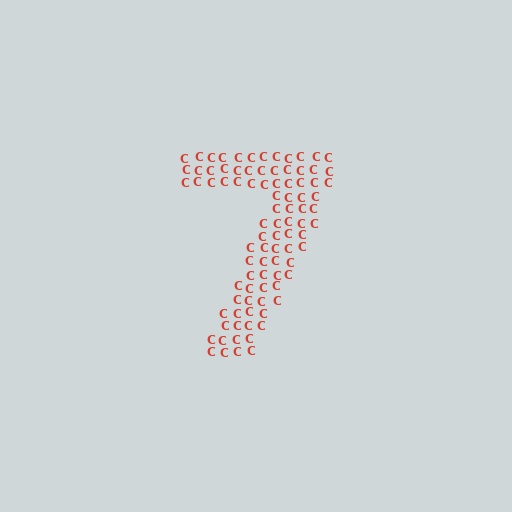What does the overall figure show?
The overall figure shows the digit 7.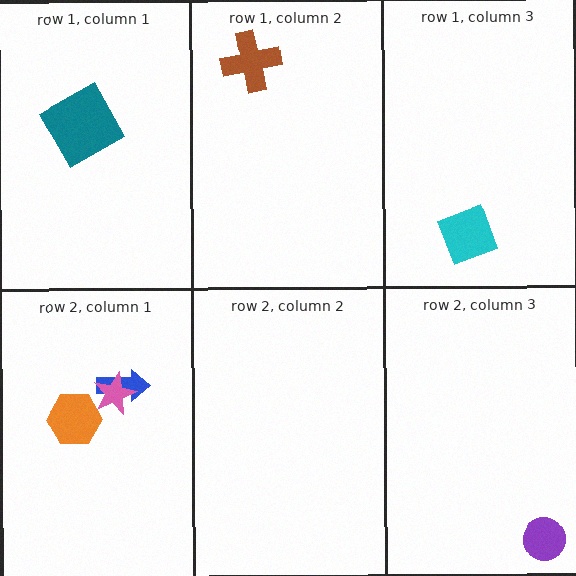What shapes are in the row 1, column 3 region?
The cyan diamond.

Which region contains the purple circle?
The row 2, column 3 region.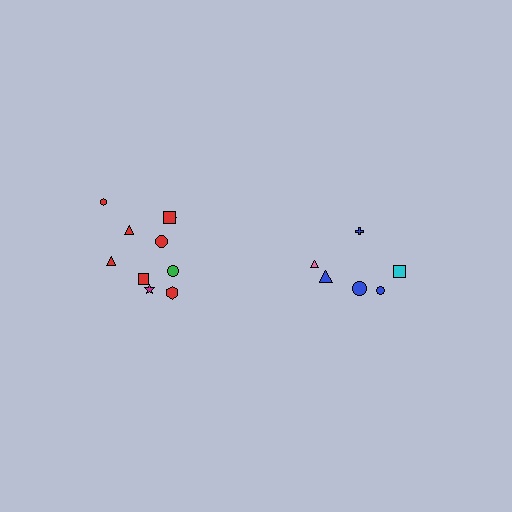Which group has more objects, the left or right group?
The left group.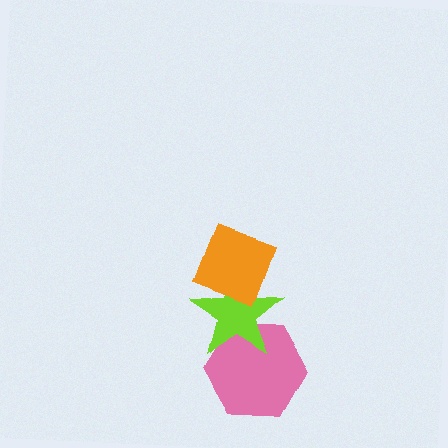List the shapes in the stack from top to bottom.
From top to bottom: the orange diamond, the lime star, the pink hexagon.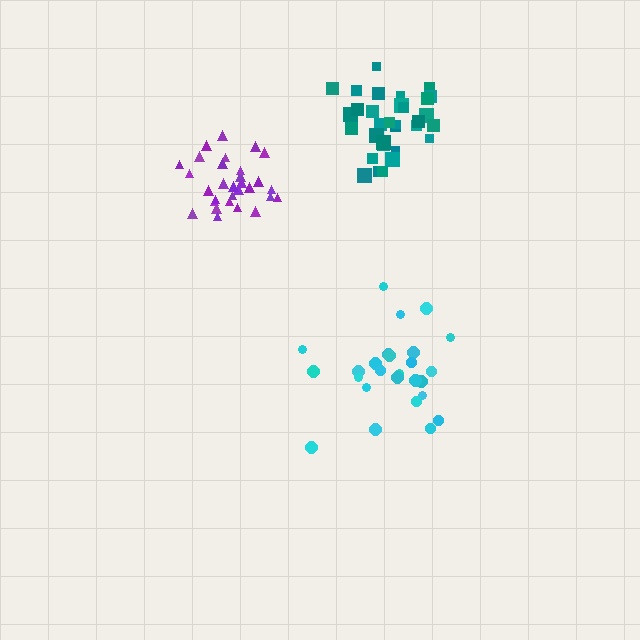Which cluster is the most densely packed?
Purple.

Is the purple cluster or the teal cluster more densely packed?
Purple.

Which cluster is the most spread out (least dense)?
Cyan.